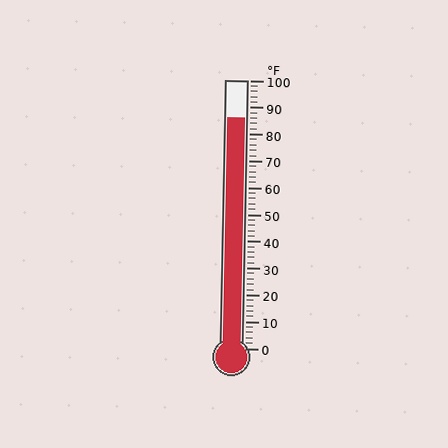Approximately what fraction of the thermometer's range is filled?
The thermometer is filled to approximately 85% of its range.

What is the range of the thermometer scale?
The thermometer scale ranges from 0°F to 100°F.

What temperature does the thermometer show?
The thermometer shows approximately 86°F.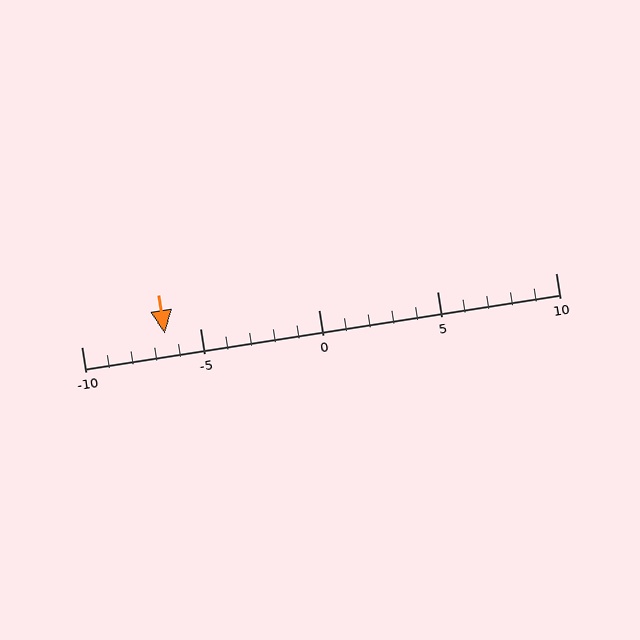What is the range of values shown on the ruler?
The ruler shows values from -10 to 10.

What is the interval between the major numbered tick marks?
The major tick marks are spaced 5 units apart.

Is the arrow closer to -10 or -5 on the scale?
The arrow is closer to -5.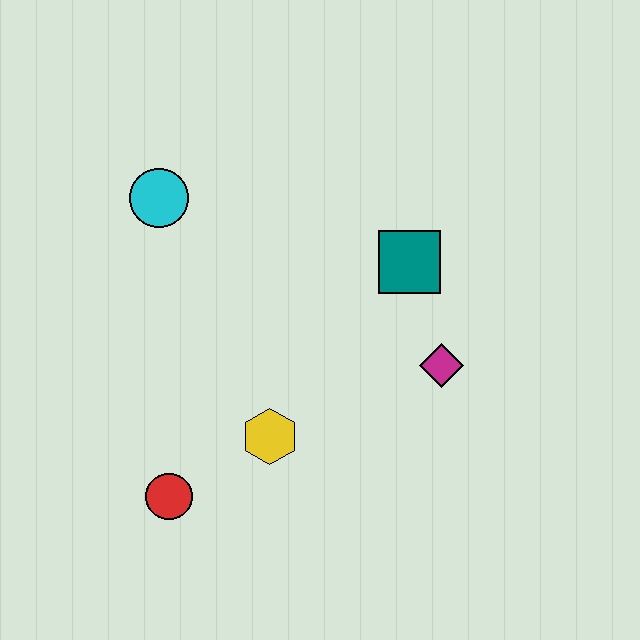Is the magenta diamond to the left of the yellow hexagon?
No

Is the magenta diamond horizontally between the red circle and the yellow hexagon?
No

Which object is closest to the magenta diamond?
The teal square is closest to the magenta diamond.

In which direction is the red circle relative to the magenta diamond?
The red circle is to the left of the magenta diamond.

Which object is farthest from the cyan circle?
The magenta diamond is farthest from the cyan circle.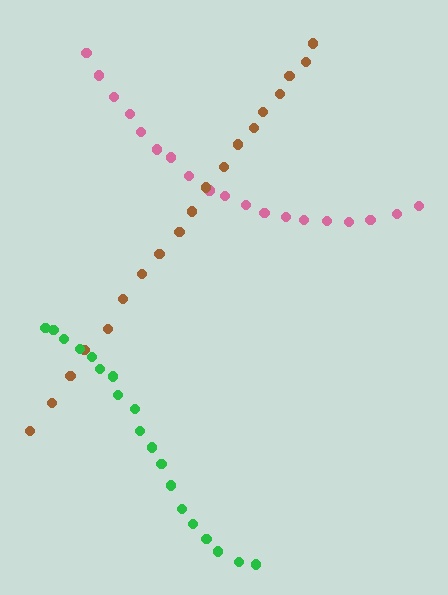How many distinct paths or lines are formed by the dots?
There are 3 distinct paths.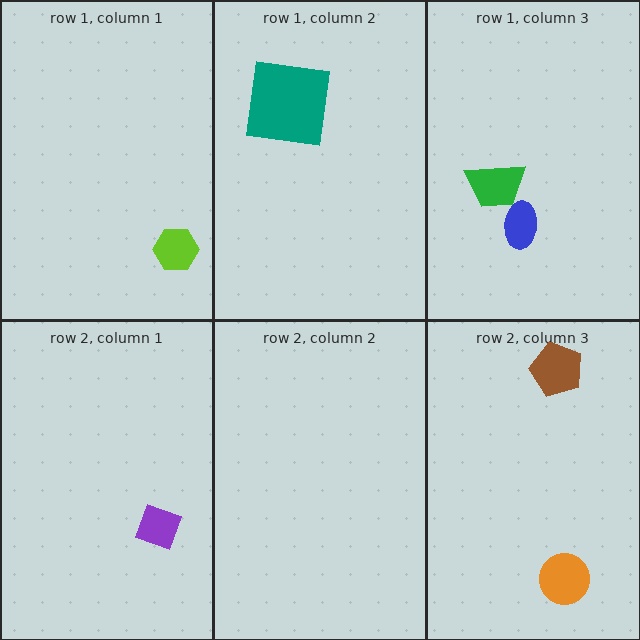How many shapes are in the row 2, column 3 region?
2.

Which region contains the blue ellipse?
The row 1, column 3 region.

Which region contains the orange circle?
The row 2, column 3 region.